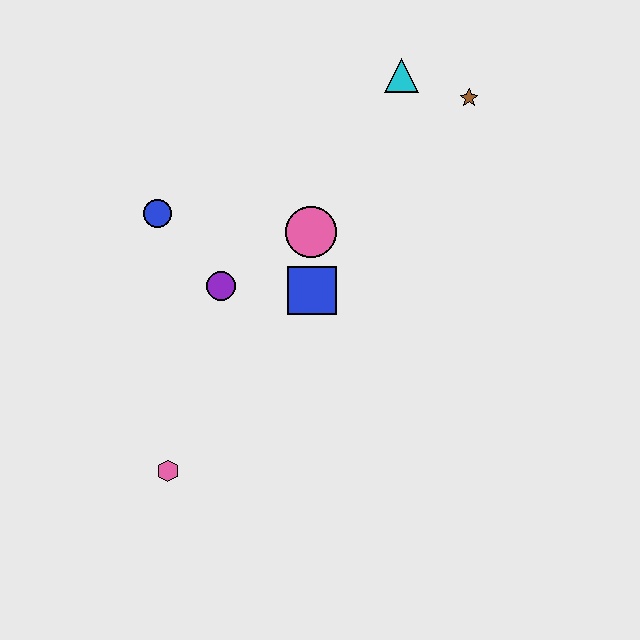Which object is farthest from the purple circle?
The brown star is farthest from the purple circle.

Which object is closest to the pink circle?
The blue square is closest to the pink circle.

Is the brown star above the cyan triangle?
No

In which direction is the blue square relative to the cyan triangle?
The blue square is below the cyan triangle.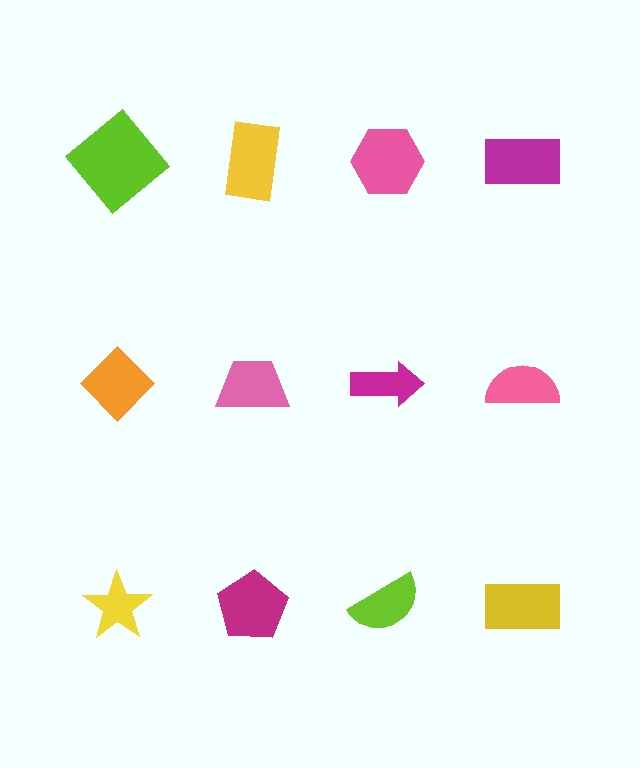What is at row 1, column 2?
A yellow rectangle.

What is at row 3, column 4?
A yellow rectangle.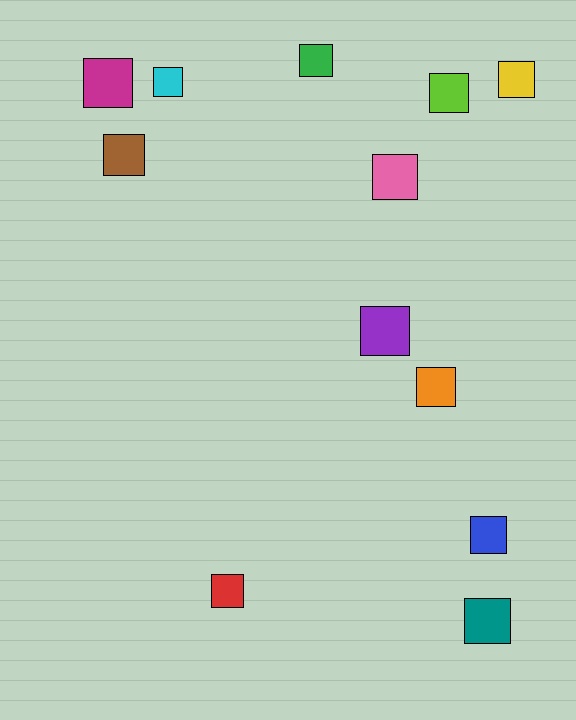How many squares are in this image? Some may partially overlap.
There are 12 squares.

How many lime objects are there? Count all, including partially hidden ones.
There is 1 lime object.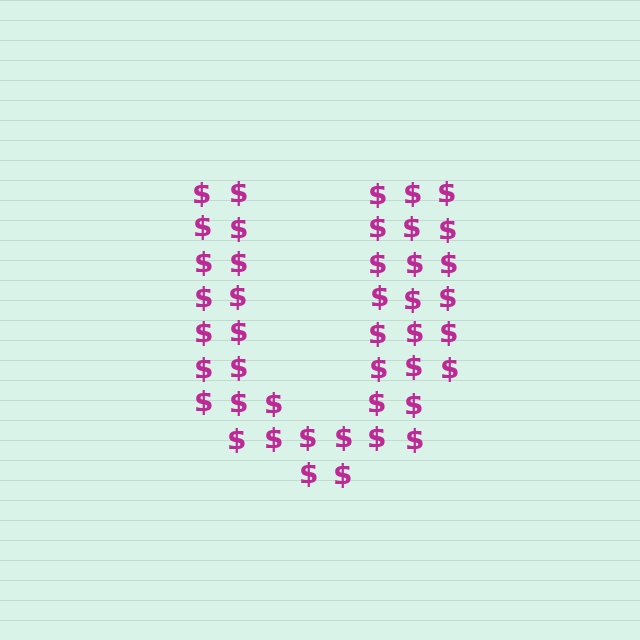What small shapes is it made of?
It is made of small dollar signs.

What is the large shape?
The large shape is the letter U.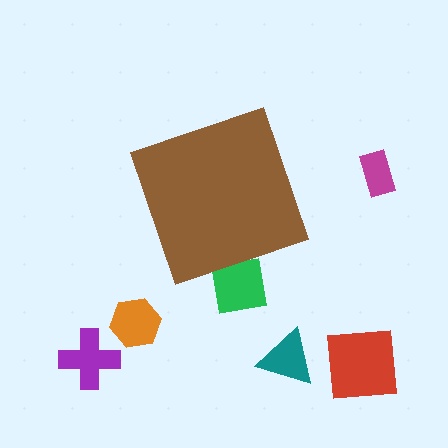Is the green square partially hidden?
Yes, the green square is partially hidden behind the brown diamond.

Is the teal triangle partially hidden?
No, the teal triangle is fully visible.